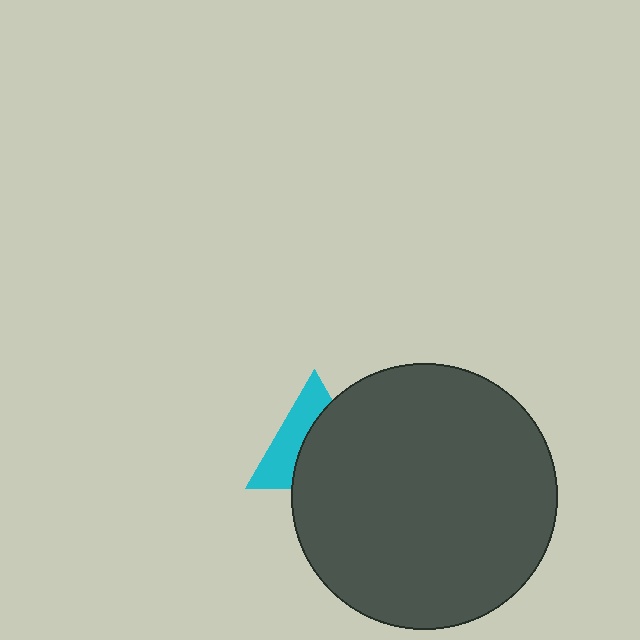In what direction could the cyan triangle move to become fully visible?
The cyan triangle could move left. That would shift it out from behind the dark gray circle entirely.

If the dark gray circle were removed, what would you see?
You would see the complete cyan triangle.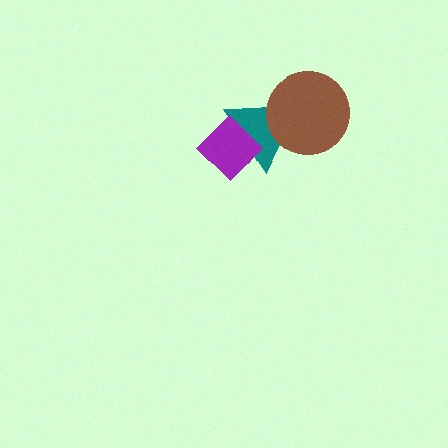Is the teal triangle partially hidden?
Yes, it is partially covered by another shape.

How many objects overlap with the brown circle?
1 object overlaps with the brown circle.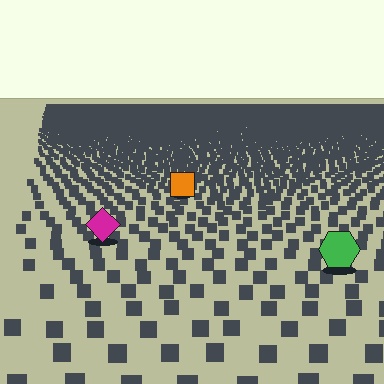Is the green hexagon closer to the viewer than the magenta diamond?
Yes. The green hexagon is closer — you can tell from the texture gradient: the ground texture is coarser near it.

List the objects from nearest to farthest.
From nearest to farthest: the green hexagon, the magenta diamond, the orange square.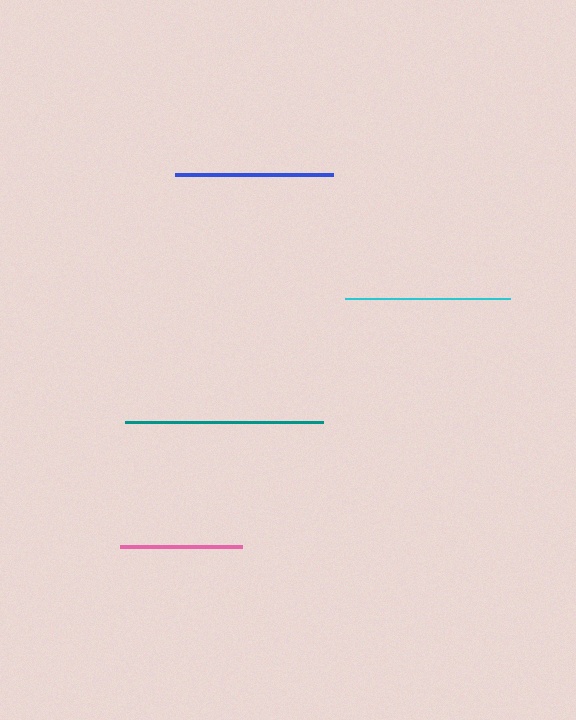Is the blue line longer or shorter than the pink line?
The blue line is longer than the pink line.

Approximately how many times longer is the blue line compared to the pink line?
The blue line is approximately 1.3 times the length of the pink line.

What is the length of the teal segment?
The teal segment is approximately 198 pixels long.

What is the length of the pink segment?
The pink segment is approximately 122 pixels long.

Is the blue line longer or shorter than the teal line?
The teal line is longer than the blue line.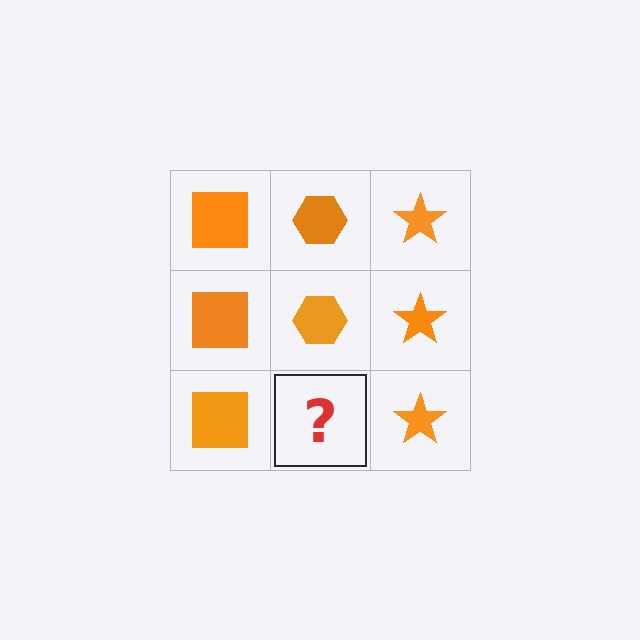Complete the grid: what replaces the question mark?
The question mark should be replaced with an orange hexagon.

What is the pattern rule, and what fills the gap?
The rule is that each column has a consistent shape. The gap should be filled with an orange hexagon.